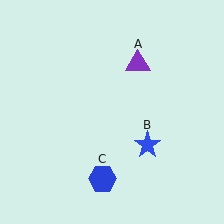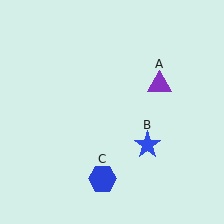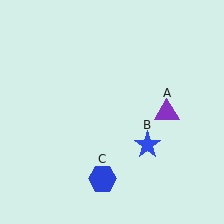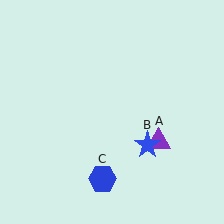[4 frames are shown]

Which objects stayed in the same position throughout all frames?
Blue star (object B) and blue hexagon (object C) remained stationary.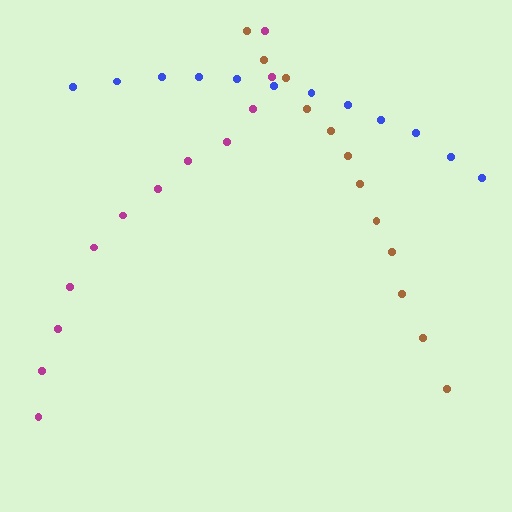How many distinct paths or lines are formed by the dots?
There are 3 distinct paths.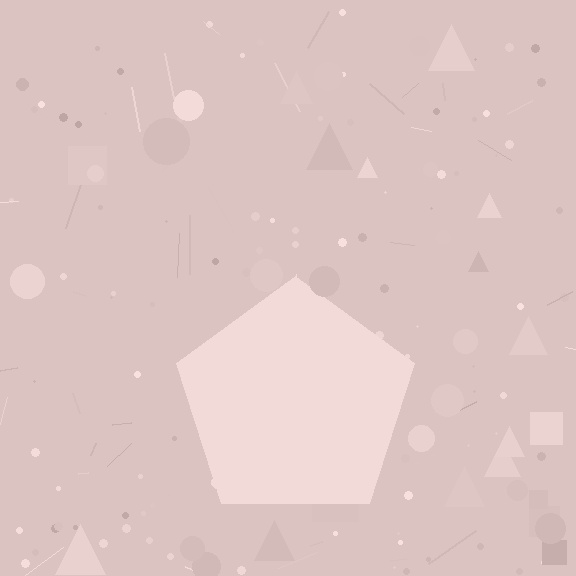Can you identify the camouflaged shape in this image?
The camouflaged shape is a pentagon.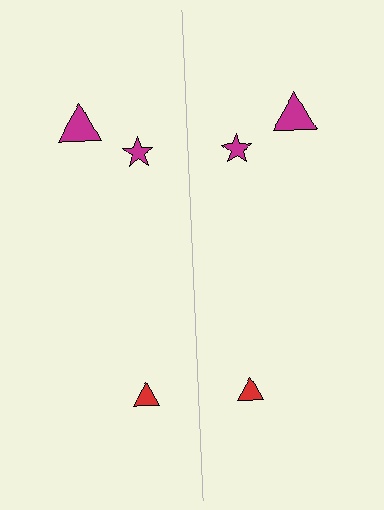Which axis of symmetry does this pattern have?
The pattern has a vertical axis of symmetry running through the center of the image.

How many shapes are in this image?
There are 6 shapes in this image.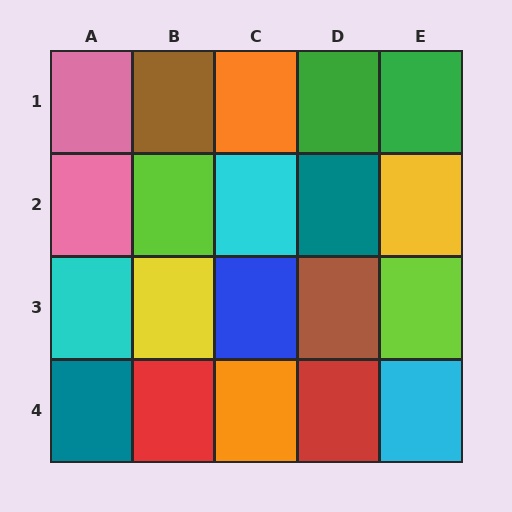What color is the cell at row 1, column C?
Orange.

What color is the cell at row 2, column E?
Yellow.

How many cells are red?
2 cells are red.